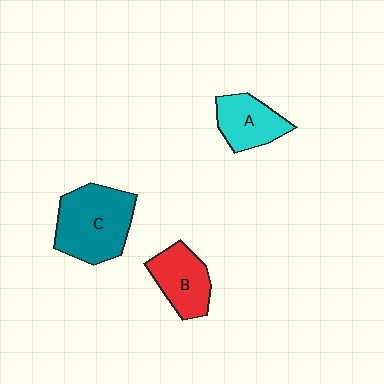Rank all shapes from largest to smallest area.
From largest to smallest: C (teal), B (red), A (cyan).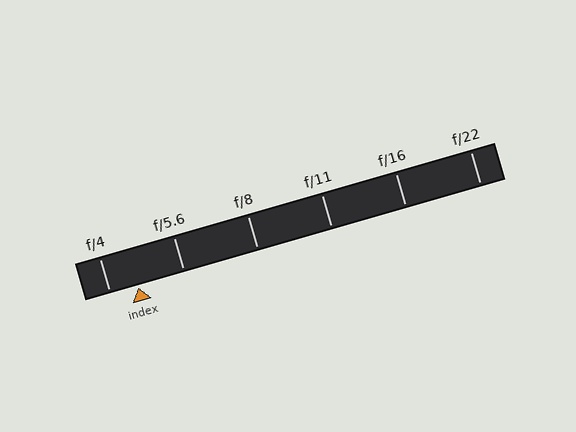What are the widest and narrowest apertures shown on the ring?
The widest aperture shown is f/4 and the narrowest is f/22.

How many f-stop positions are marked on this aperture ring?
There are 6 f-stop positions marked.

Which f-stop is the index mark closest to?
The index mark is closest to f/4.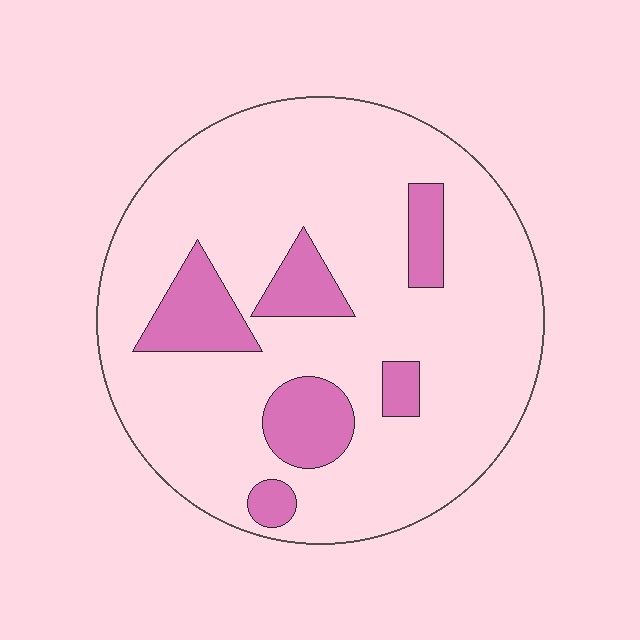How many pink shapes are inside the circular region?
6.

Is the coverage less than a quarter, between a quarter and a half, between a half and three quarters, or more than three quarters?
Less than a quarter.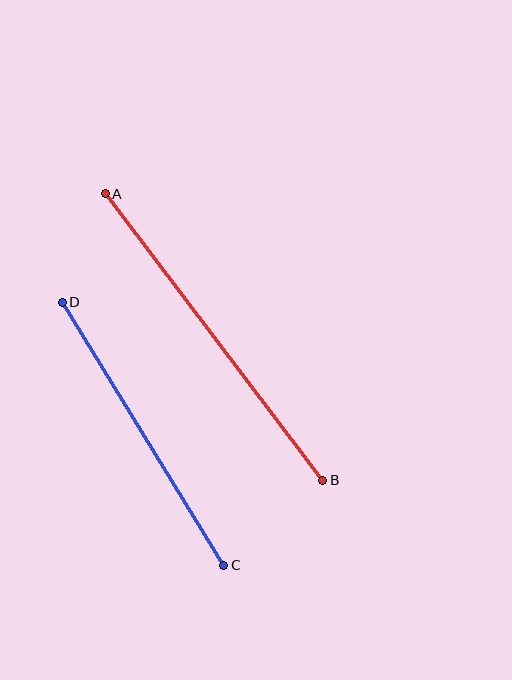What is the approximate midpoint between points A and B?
The midpoint is at approximately (214, 337) pixels.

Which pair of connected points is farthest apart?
Points A and B are farthest apart.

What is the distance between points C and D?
The distance is approximately 309 pixels.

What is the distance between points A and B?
The distance is approximately 359 pixels.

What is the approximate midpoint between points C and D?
The midpoint is at approximately (143, 434) pixels.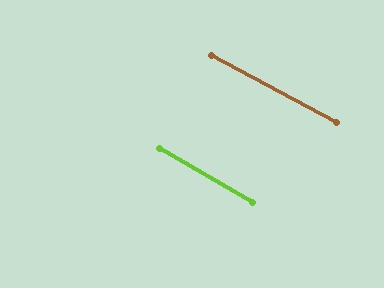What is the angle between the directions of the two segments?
Approximately 2 degrees.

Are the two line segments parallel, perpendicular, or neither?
Parallel — their directions differ by only 1.5°.